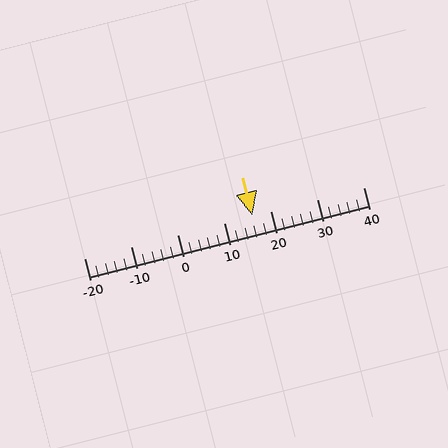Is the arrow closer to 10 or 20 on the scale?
The arrow is closer to 20.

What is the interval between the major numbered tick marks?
The major tick marks are spaced 10 units apart.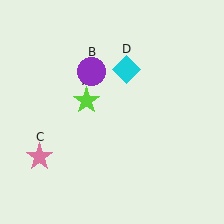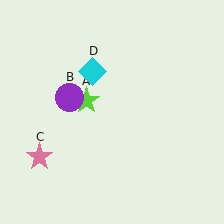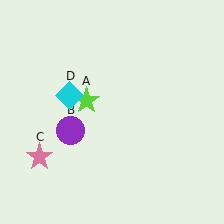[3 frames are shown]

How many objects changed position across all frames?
2 objects changed position: purple circle (object B), cyan diamond (object D).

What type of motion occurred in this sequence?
The purple circle (object B), cyan diamond (object D) rotated counterclockwise around the center of the scene.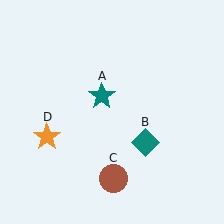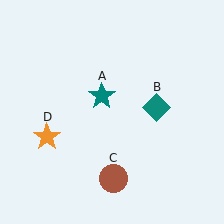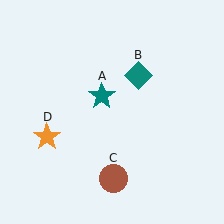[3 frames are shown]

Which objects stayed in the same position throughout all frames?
Teal star (object A) and brown circle (object C) and orange star (object D) remained stationary.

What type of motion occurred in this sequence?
The teal diamond (object B) rotated counterclockwise around the center of the scene.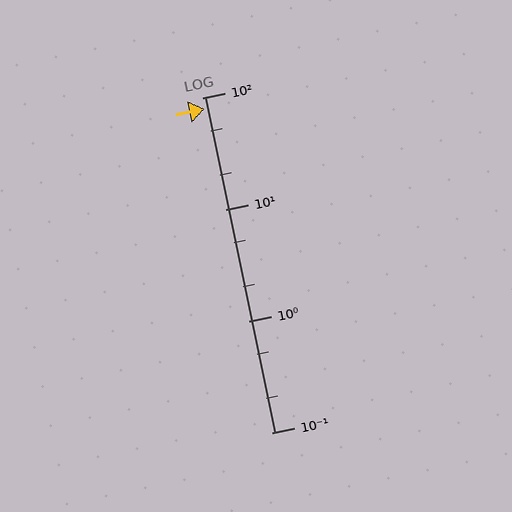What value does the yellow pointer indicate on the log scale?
The pointer indicates approximately 80.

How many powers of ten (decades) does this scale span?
The scale spans 3 decades, from 0.1 to 100.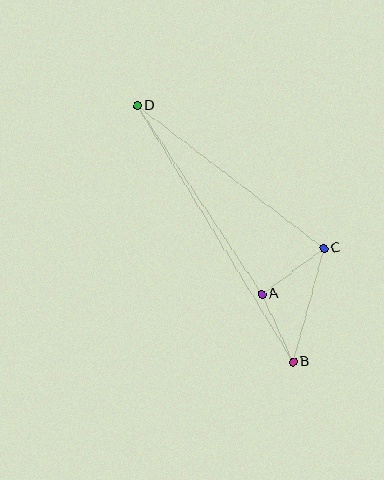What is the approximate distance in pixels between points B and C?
The distance between B and C is approximately 118 pixels.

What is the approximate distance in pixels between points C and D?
The distance between C and D is approximately 235 pixels.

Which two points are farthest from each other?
Points B and D are farthest from each other.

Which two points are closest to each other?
Points A and B are closest to each other.